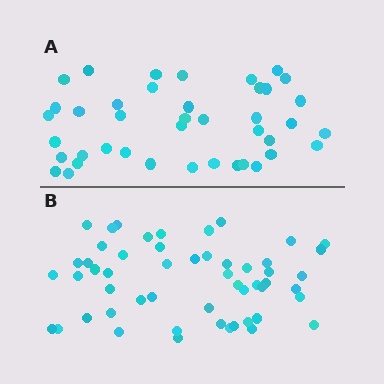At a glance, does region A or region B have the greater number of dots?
Region B (the bottom region) has more dots.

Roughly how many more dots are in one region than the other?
Region B has roughly 12 or so more dots than region A.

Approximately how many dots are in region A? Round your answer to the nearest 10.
About 40 dots. (The exact count is 41, which rounds to 40.)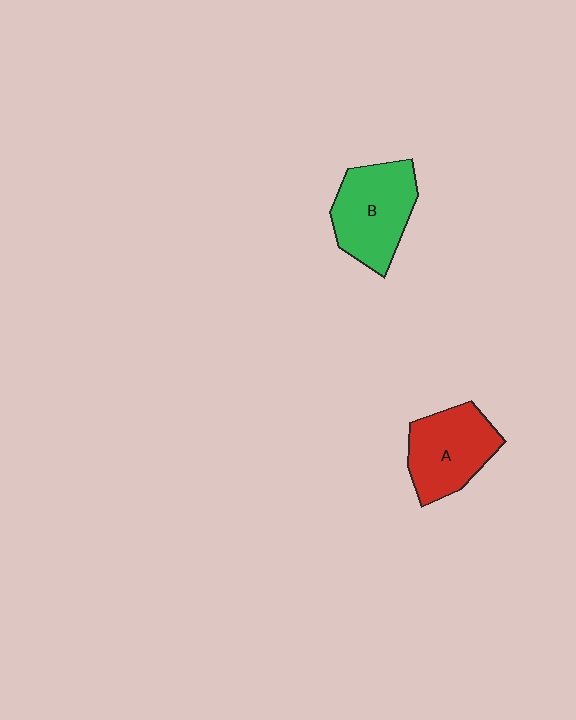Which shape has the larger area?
Shape B (green).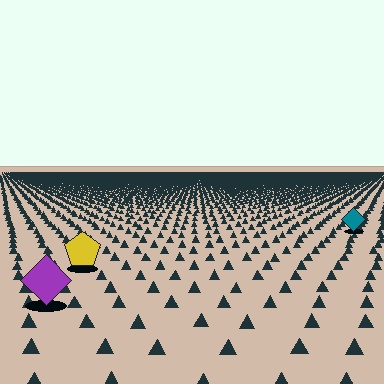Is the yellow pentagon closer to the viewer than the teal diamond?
Yes. The yellow pentagon is closer — you can tell from the texture gradient: the ground texture is coarser near it.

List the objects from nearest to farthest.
From nearest to farthest: the purple diamond, the yellow pentagon, the teal diamond.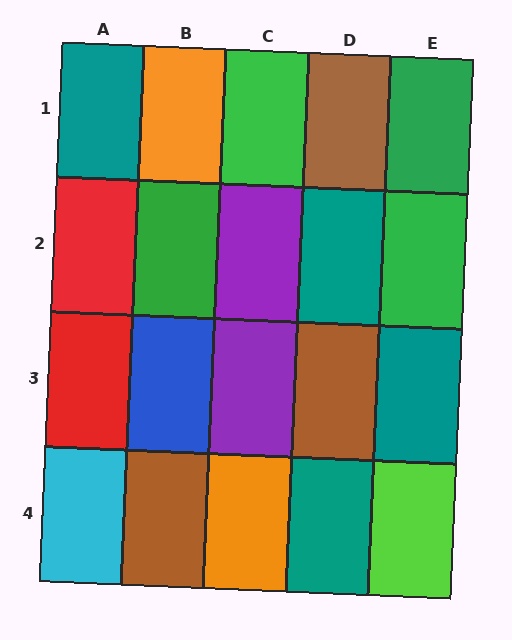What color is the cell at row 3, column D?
Brown.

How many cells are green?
4 cells are green.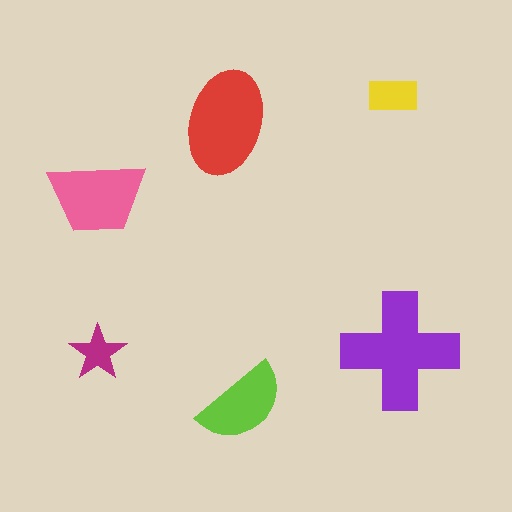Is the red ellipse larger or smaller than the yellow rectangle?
Larger.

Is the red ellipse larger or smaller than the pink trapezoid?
Larger.